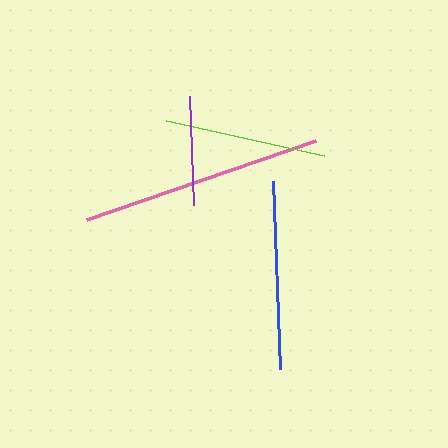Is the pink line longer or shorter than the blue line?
The pink line is longer than the blue line.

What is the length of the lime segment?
The lime segment is approximately 162 pixels long.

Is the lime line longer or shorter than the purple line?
The lime line is longer than the purple line.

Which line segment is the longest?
The pink line is the longest at approximately 242 pixels.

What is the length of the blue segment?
The blue segment is approximately 188 pixels long.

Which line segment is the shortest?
The purple line is the shortest at approximately 109 pixels.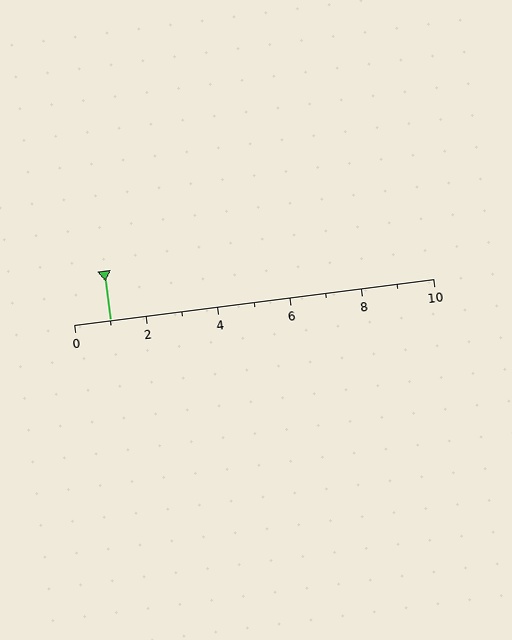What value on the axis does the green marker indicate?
The marker indicates approximately 1.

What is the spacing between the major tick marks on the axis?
The major ticks are spaced 2 apart.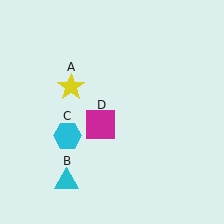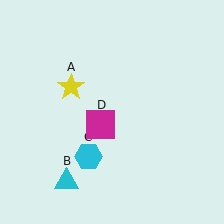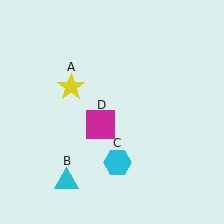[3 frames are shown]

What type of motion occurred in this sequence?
The cyan hexagon (object C) rotated counterclockwise around the center of the scene.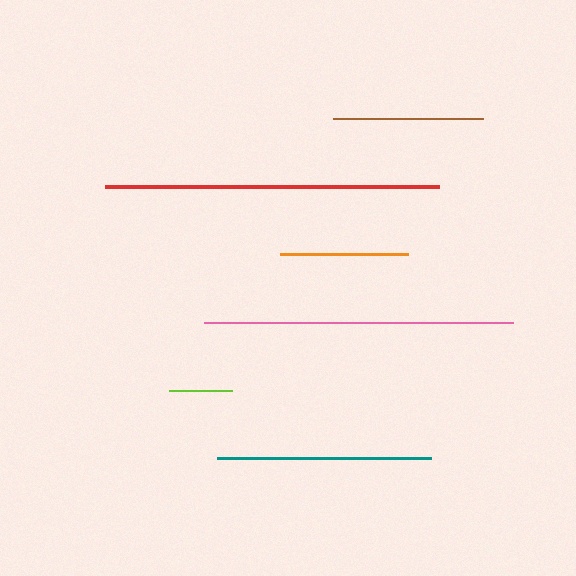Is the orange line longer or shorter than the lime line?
The orange line is longer than the lime line.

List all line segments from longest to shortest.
From longest to shortest: red, pink, teal, brown, orange, lime.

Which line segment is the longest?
The red line is the longest at approximately 335 pixels.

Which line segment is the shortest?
The lime line is the shortest at approximately 63 pixels.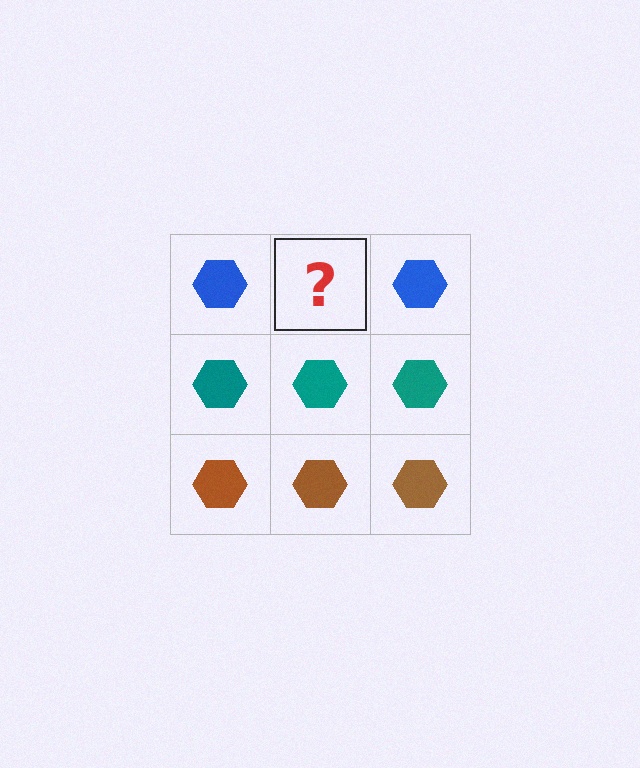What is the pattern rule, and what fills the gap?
The rule is that each row has a consistent color. The gap should be filled with a blue hexagon.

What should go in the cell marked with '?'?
The missing cell should contain a blue hexagon.